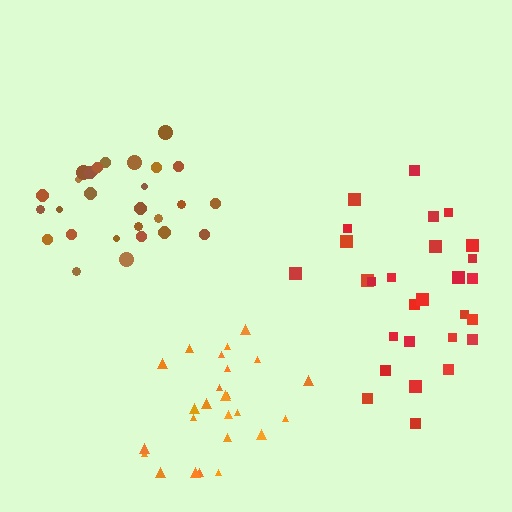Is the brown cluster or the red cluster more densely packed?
Brown.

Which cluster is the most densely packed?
Orange.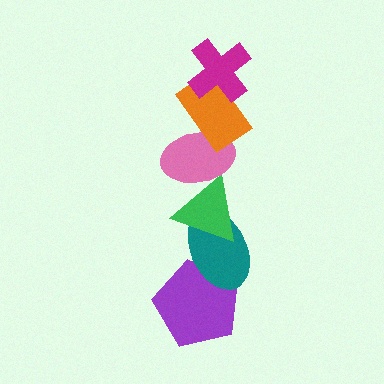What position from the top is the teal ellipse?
The teal ellipse is 5th from the top.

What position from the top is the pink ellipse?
The pink ellipse is 3rd from the top.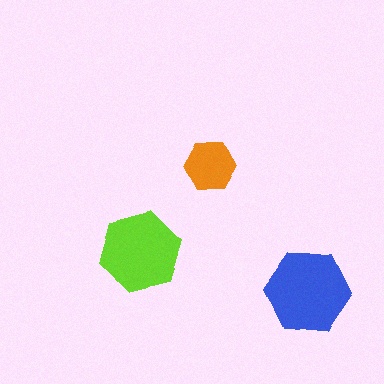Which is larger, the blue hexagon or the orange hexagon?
The blue one.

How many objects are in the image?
There are 3 objects in the image.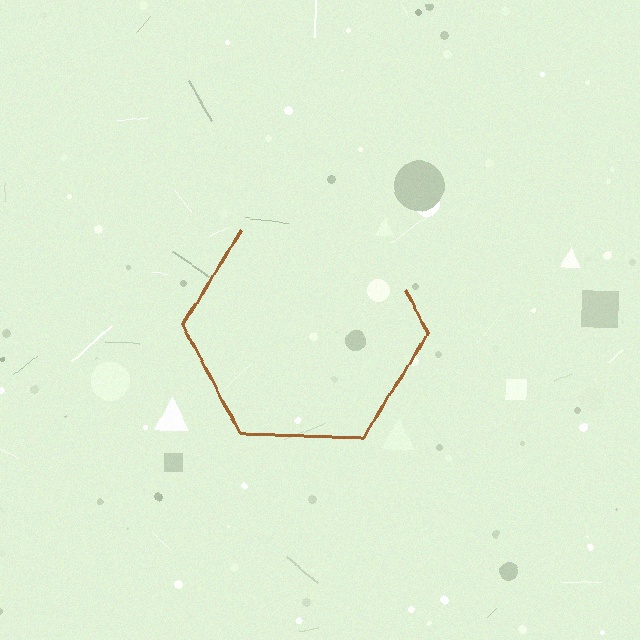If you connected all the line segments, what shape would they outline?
They would outline a hexagon.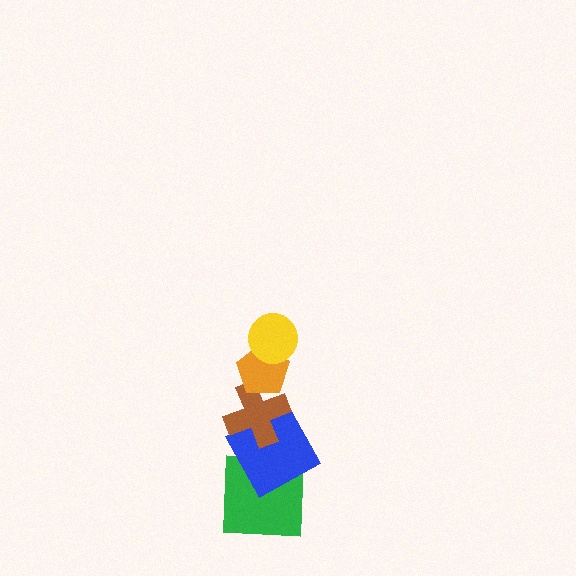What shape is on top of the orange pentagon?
The yellow circle is on top of the orange pentagon.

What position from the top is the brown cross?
The brown cross is 3rd from the top.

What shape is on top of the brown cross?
The orange pentagon is on top of the brown cross.